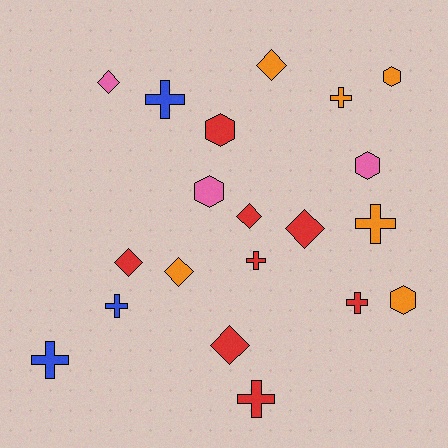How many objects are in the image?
There are 20 objects.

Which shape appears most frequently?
Cross, with 8 objects.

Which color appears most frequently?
Red, with 8 objects.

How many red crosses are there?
There are 3 red crosses.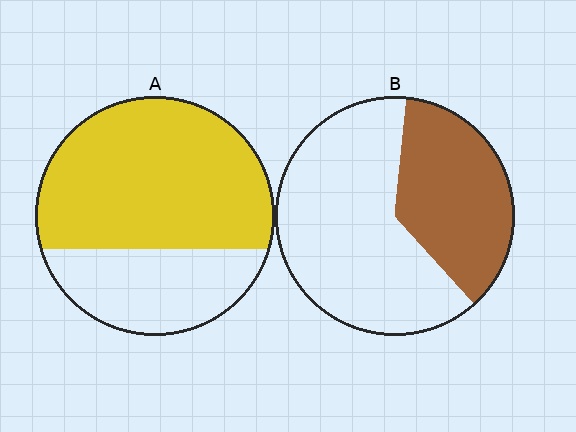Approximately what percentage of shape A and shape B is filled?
A is approximately 65% and B is approximately 35%.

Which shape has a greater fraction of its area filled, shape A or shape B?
Shape A.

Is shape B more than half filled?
No.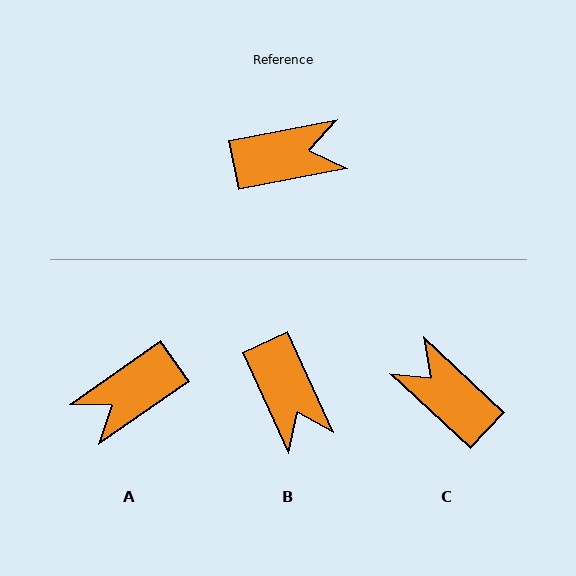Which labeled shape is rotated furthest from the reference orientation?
A, about 156 degrees away.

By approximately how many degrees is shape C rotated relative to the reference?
Approximately 126 degrees counter-clockwise.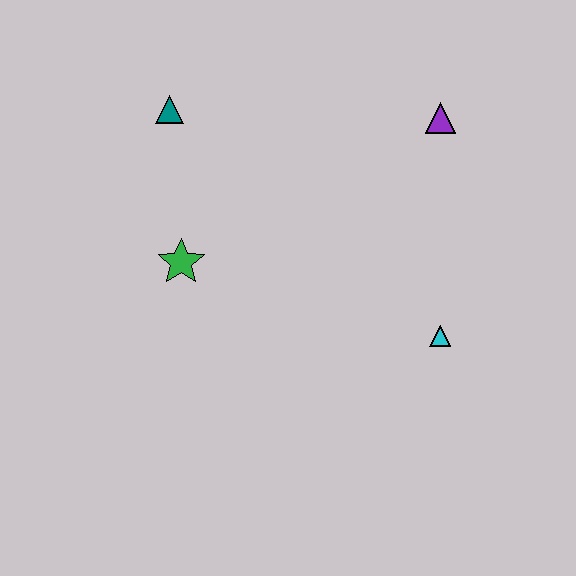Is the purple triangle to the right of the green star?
Yes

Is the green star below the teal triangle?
Yes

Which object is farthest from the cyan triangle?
The teal triangle is farthest from the cyan triangle.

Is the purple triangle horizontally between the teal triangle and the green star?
No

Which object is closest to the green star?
The teal triangle is closest to the green star.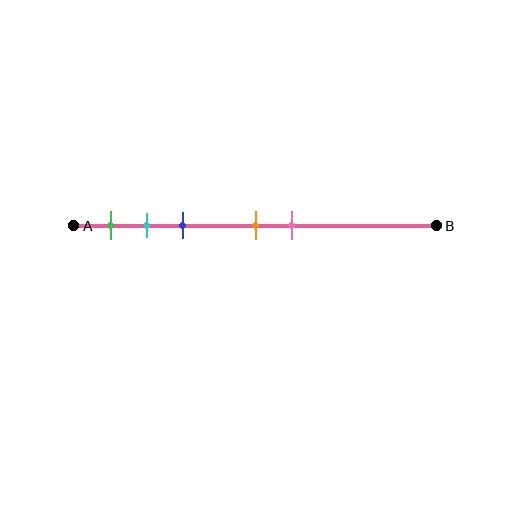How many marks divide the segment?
There are 5 marks dividing the segment.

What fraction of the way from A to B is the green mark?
The green mark is approximately 10% (0.1) of the way from A to B.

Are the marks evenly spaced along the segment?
No, the marks are not evenly spaced.